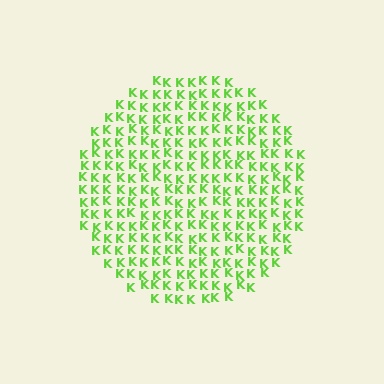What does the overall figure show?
The overall figure shows a circle.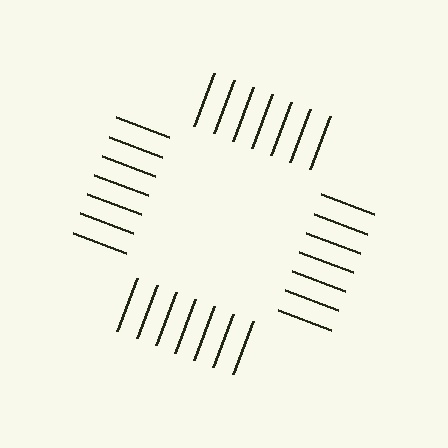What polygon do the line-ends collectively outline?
An illusory square — the line segments terminate on its edges but no continuous stroke is drawn.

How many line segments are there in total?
28 — 7 along each of the 4 edges.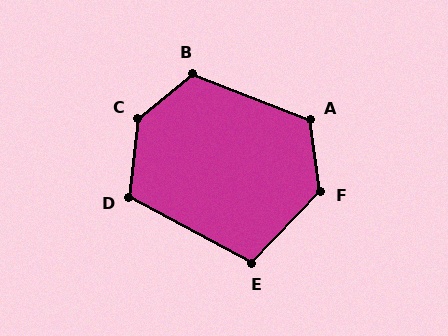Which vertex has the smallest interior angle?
E, at approximately 105 degrees.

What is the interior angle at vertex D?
Approximately 112 degrees (obtuse).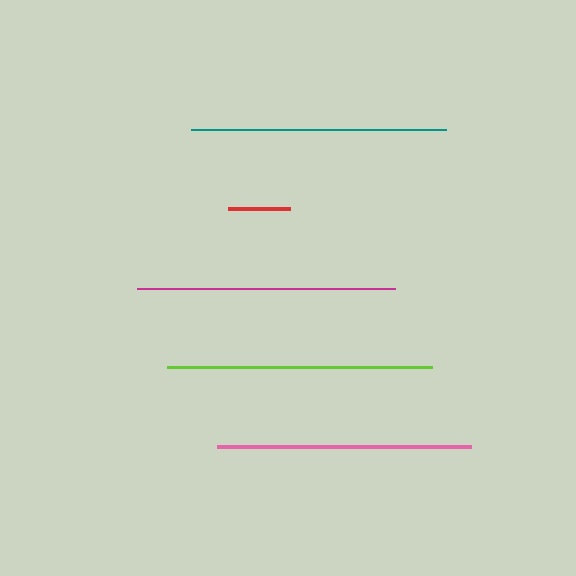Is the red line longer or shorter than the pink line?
The pink line is longer than the red line.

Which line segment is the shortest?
The red line is the shortest at approximately 63 pixels.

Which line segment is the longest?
The lime line is the longest at approximately 265 pixels.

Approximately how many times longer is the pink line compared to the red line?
The pink line is approximately 4.1 times the length of the red line.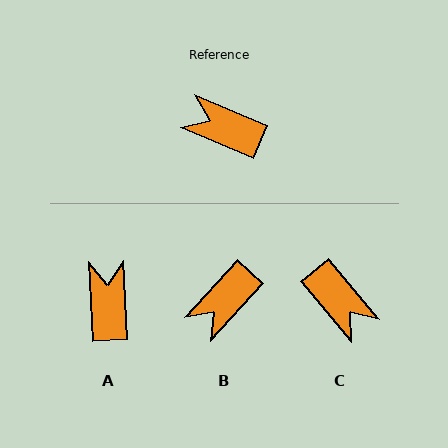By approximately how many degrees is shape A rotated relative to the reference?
Approximately 64 degrees clockwise.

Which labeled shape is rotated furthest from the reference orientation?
C, about 153 degrees away.